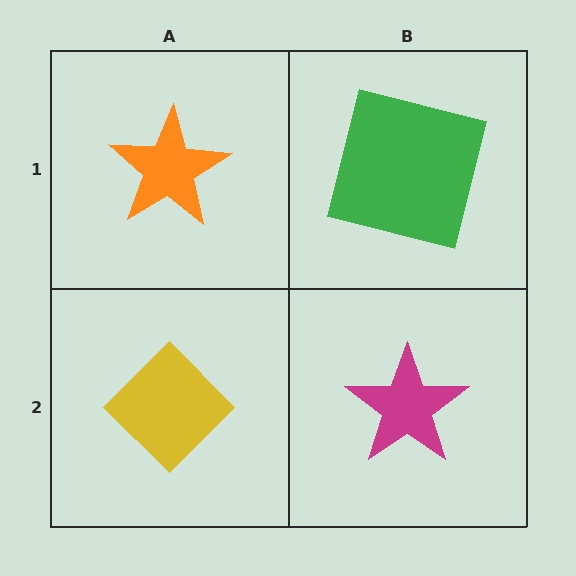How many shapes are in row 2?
2 shapes.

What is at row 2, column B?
A magenta star.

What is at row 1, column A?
An orange star.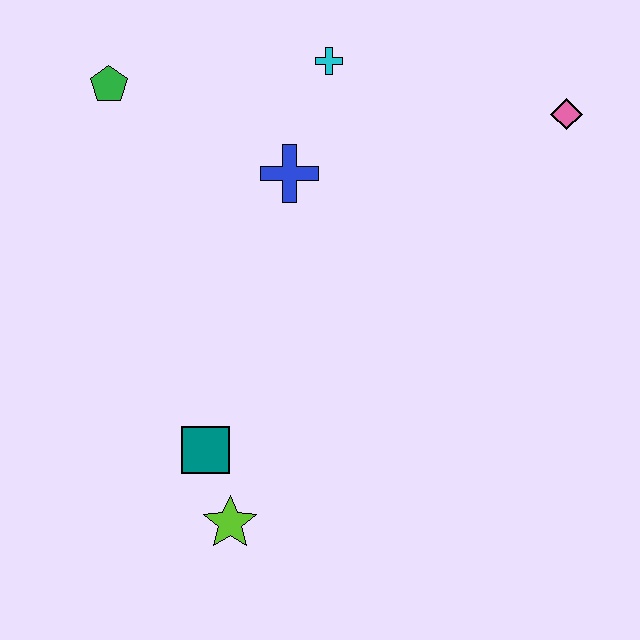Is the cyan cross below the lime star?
No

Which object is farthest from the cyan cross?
The lime star is farthest from the cyan cross.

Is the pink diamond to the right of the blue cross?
Yes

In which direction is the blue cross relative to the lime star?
The blue cross is above the lime star.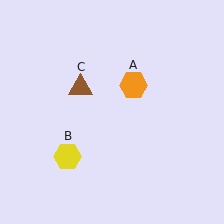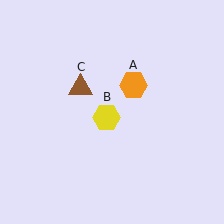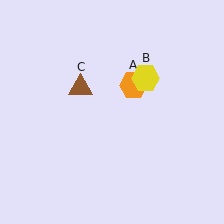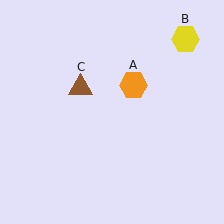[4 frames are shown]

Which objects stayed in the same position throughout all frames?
Orange hexagon (object A) and brown triangle (object C) remained stationary.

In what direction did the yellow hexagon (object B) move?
The yellow hexagon (object B) moved up and to the right.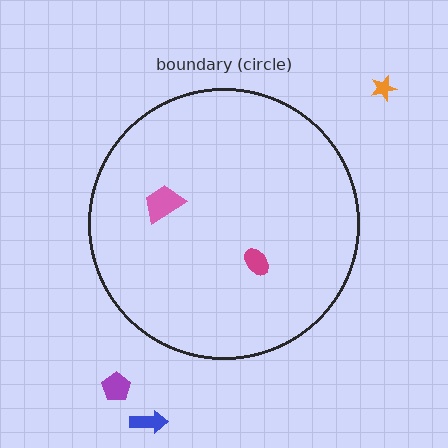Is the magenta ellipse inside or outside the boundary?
Inside.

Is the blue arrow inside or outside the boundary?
Outside.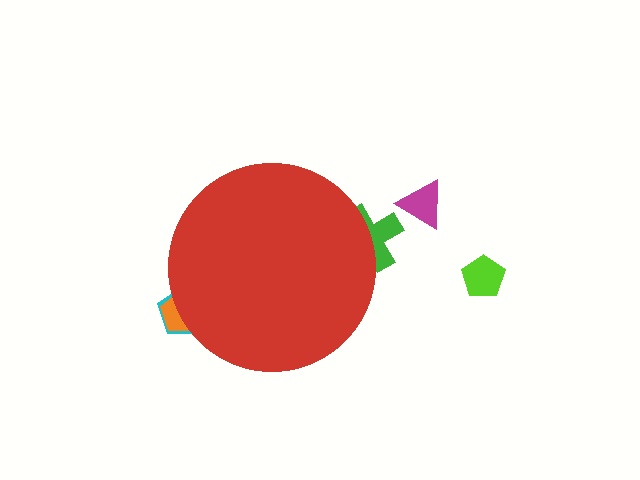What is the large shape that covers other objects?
A red circle.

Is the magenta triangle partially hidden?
No, the magenta triangle is fully visible.